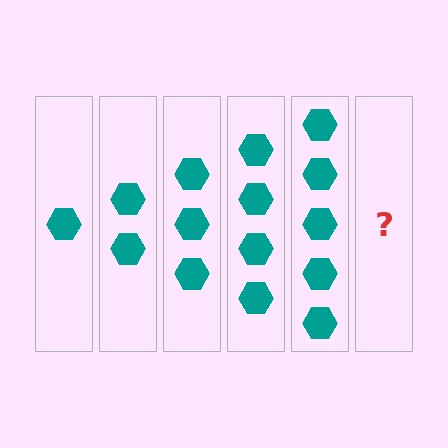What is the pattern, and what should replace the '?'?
The pattern is that each step adds one more hexagon. The '?' should be 6 hexagons.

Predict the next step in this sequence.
The next step is 6 hexagons.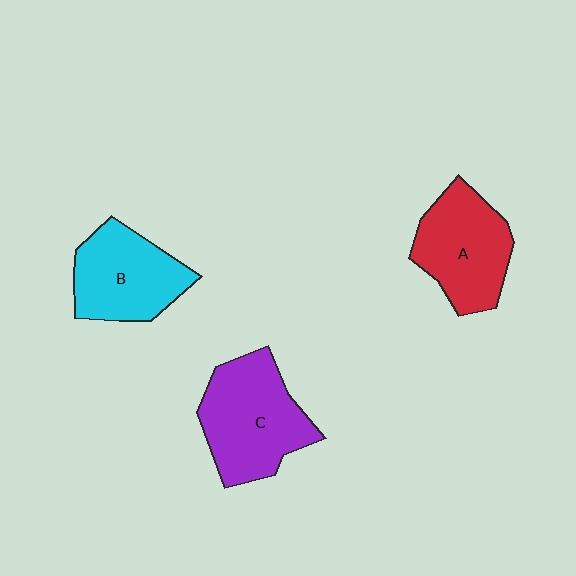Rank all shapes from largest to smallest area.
From largest to smallest: C (purple), A (red), B (cyan).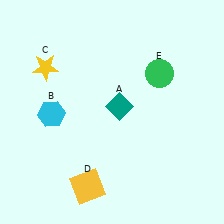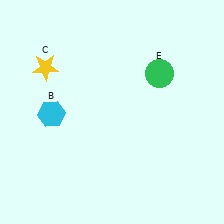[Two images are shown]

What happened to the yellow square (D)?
The yellow square (D) was removed in Image 2. It was in the bottom-left area of Image 1.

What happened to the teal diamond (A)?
The teal diamond (A) was removed in Image 2. It was in the top-right area of Image 1.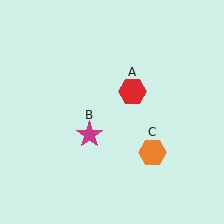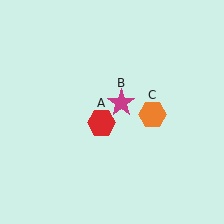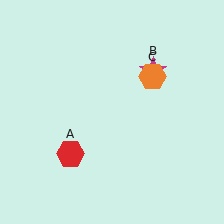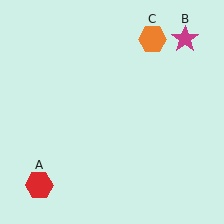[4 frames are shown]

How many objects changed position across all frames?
3 objects changed position: red hexagon (object A), magenta star (object B), orange hexagon (object C).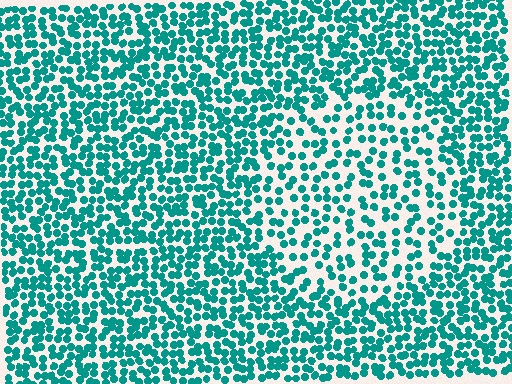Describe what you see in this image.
The image contains small teal elements arranged at two different densities. A circle-shaped region is visible where the elements are less densely packed than the surrounding area.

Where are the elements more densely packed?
The elements are more densely packed outside the circle boundary.